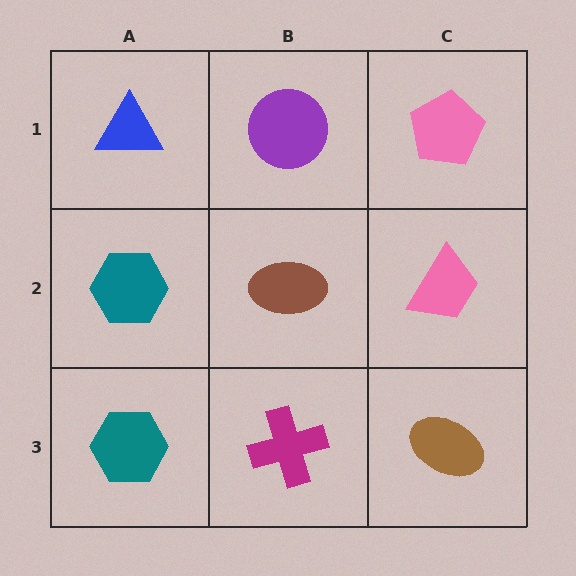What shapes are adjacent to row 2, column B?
A purple circle (row 1, column B), a magenta cross (row 3, column B), a teal hexagon (row 2, column A), a pink trapezoid (row 2, column C).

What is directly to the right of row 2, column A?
A brown ellipse.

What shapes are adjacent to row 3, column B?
A brown ellipse (row 2, column B), a teal hexagon (row 3, column A), a brown ellipse (row 3, column C).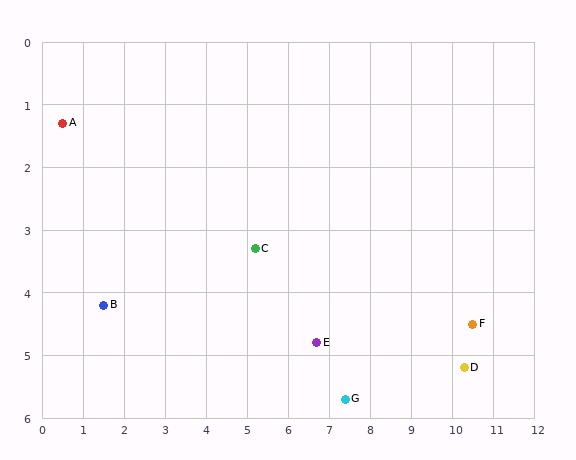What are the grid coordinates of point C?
Point C is at approximately (5.2, 3.3).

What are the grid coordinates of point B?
Point B is at approximately (1.5, 4.2).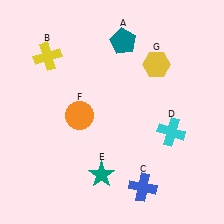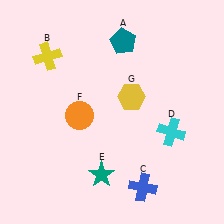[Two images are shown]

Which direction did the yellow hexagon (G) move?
The yellow hexagon (G) moved down.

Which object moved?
The yellow hexagon (G) moved down.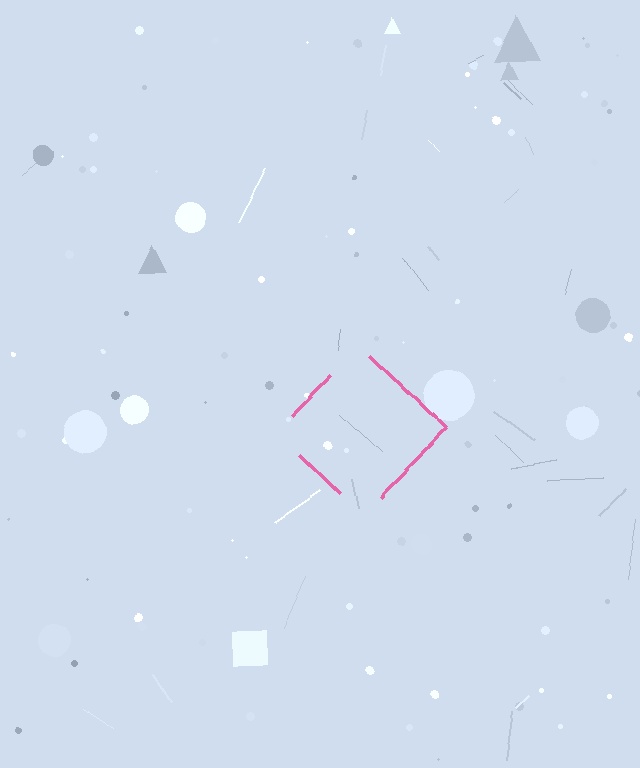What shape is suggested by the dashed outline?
The dashed outline suggests a diamond.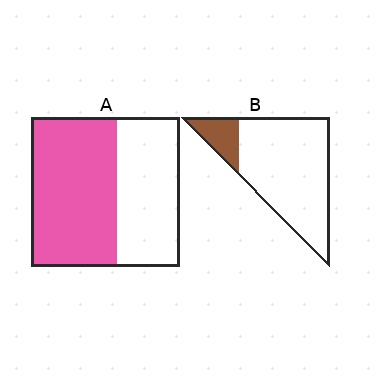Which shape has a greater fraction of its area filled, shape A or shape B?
Shape A.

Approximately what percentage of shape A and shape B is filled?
A is approximately 60% and B is approximately 15%.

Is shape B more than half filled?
No.